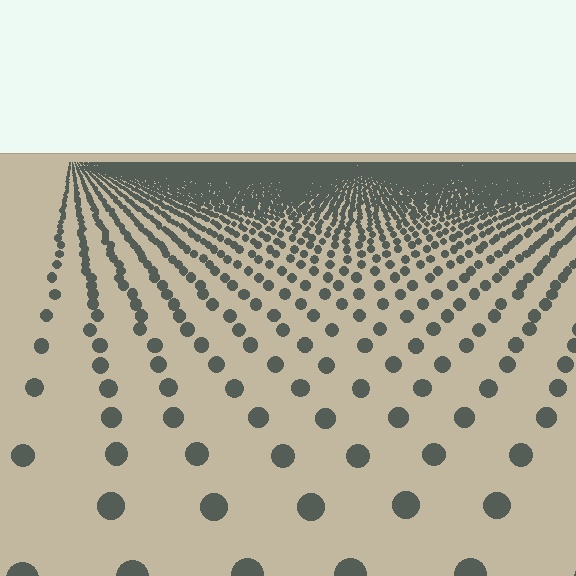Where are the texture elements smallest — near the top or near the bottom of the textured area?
Near the top.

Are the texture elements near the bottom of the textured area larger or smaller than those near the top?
Larger. Near the bottom, elements are closer to the viewer and appear at a bigger on-screen size.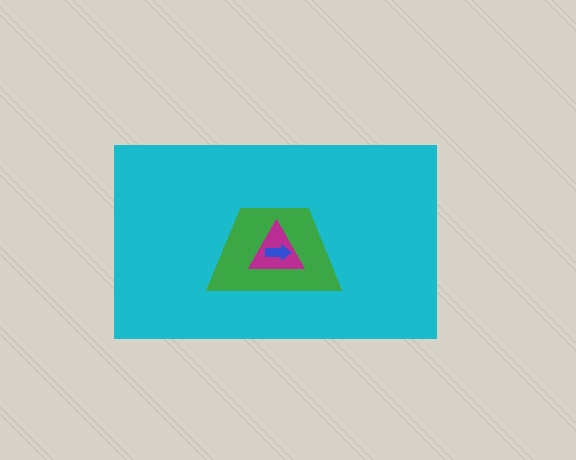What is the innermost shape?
The blue arrow.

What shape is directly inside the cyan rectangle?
The green trapezoid.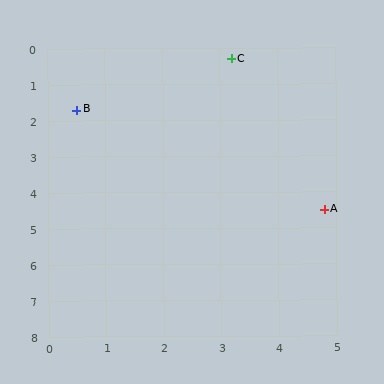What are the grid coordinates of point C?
Point C is at approximately (3.2, 0.3).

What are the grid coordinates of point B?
Point B is at approximately (0.5, 1.7).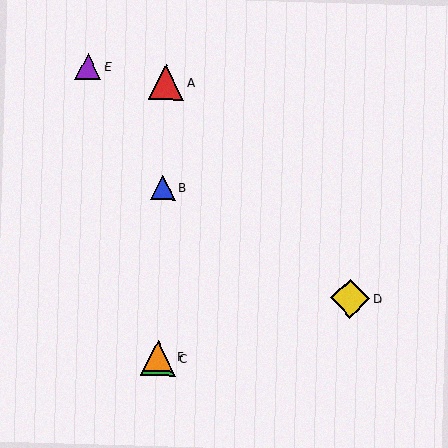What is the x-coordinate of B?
Object B is at x≈163.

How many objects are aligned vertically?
4 objects (A, B, C, F) are aligned vertically.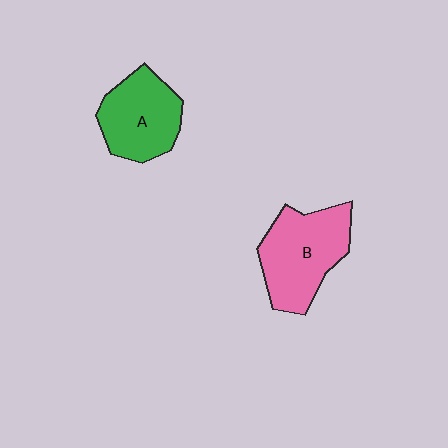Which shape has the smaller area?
Shape A (green).